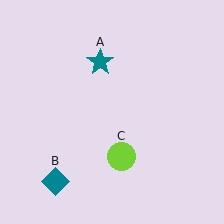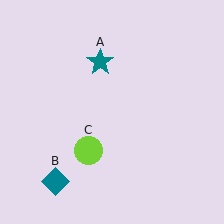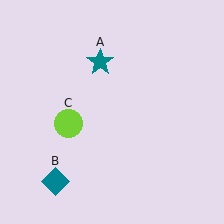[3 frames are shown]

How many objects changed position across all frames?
1 object changed position: lime circle (object C).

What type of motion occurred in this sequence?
The lime circle (object C) rotated clockwise around the center of the scene.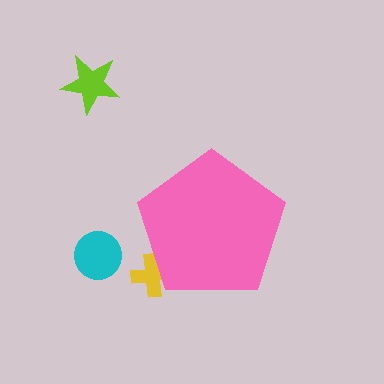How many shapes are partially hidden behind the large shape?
1 shape is partially hidden.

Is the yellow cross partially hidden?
Yes, the yellow cross is partially hidden behind the pink pentagon.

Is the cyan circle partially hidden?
No, the cyan circle is fully visible.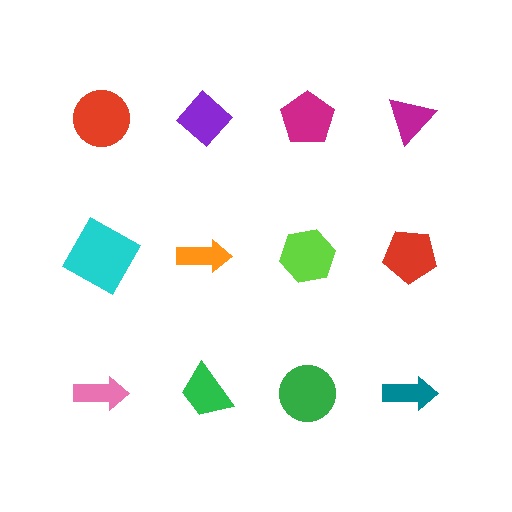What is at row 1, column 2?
A purple diamond.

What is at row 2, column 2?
An orange arrow.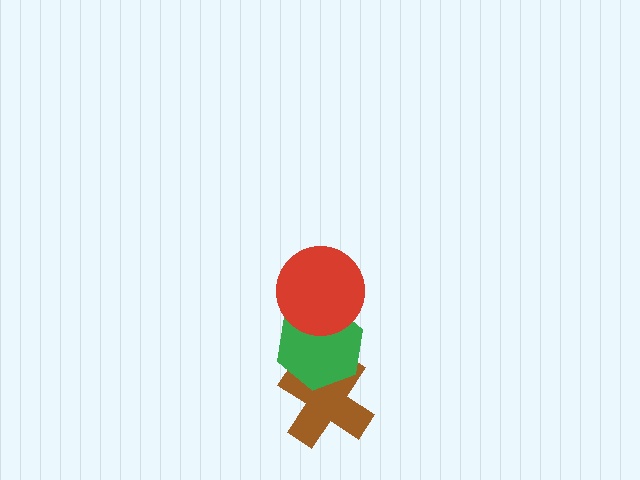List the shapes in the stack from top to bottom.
From top to bottom: the red circle, the green hexagon, the brown cross.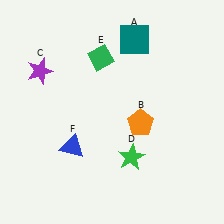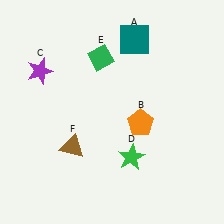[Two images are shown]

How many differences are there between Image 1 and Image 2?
There is 1 difference between the two images.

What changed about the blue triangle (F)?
In Image 1, F is blue. In Image 2, it changed to brown.